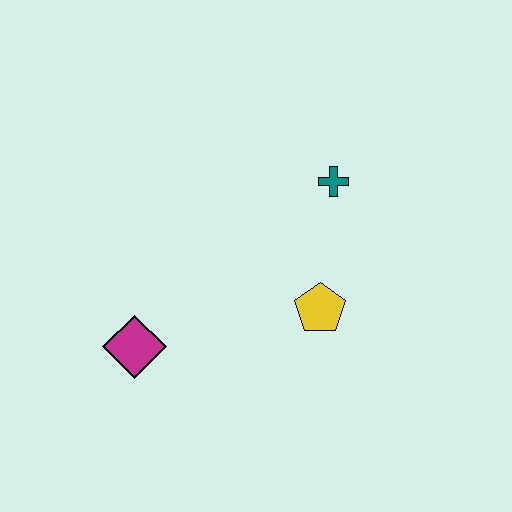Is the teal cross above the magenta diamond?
Yes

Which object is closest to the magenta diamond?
The yellow pentagon is closest to the magenta diamond.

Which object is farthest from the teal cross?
The magenta diamond is farthest from the teal cross.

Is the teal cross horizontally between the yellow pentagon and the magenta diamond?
No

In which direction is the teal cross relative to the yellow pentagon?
The teal cross is above the yellow pentagon.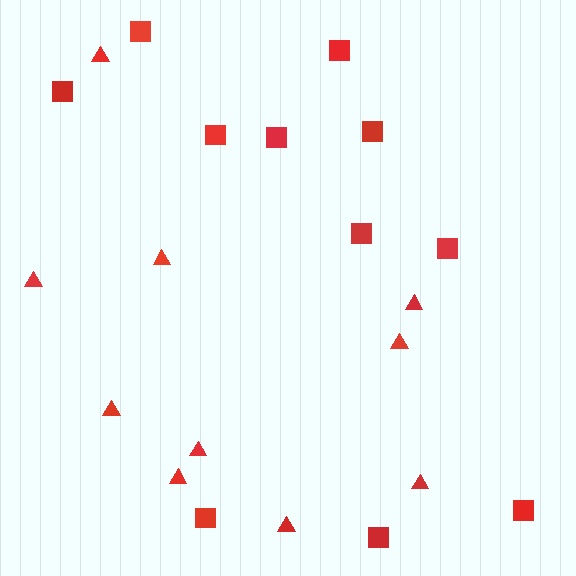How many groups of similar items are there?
There are 2 groups: one group of squares (11) and one group of triangles (10).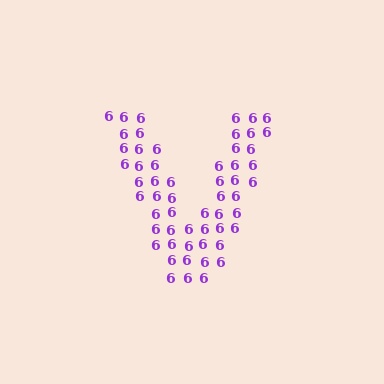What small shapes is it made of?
It is made of small digit 6's.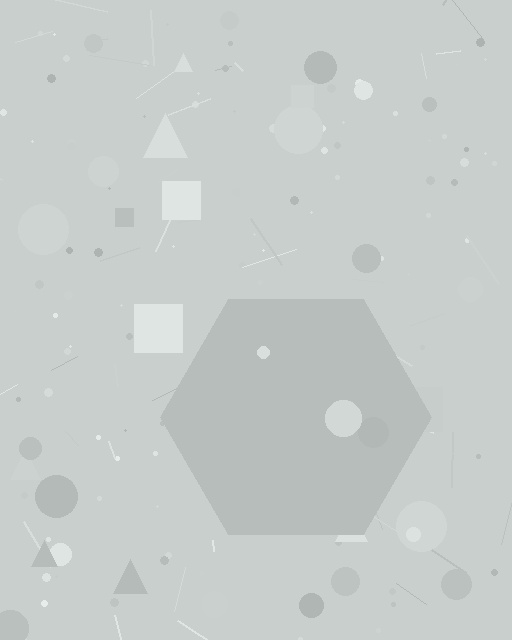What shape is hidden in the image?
A hexagon is hidden in the image.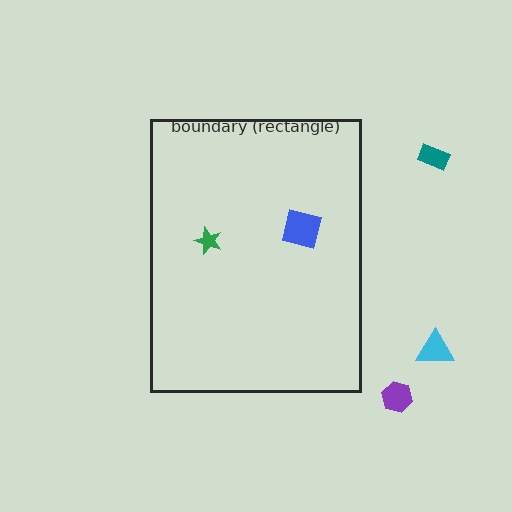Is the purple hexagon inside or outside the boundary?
Outside.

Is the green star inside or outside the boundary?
Inside.